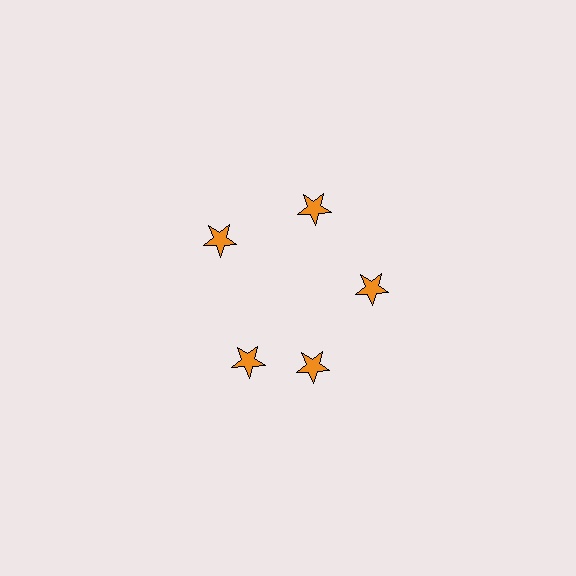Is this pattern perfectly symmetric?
No. The 5 orange stars are arranged in a ring, but one element near the 8 o'clock position is rotated out of alignment along the ring, breaking the 5-fold rotational symmetry.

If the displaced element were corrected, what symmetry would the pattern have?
It would have 5-fold rotational symmetry — the pattern would map onto itself every 72 degrees.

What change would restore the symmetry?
The symmetry would be restored by rotating it back into even spacing with its neighbors so that all 5 stars sit at equal angles and equal distance from the center.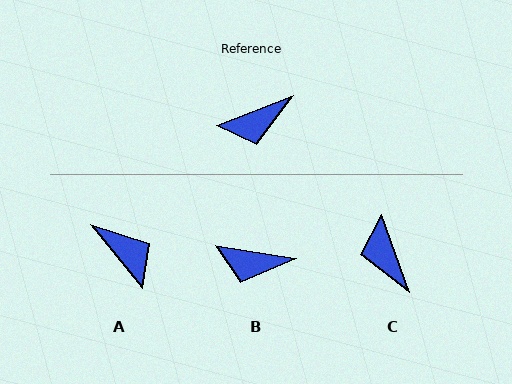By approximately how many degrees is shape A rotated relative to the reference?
Approximately 108 degrees counter-clockwise.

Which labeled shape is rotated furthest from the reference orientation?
A, about 108 degrees away.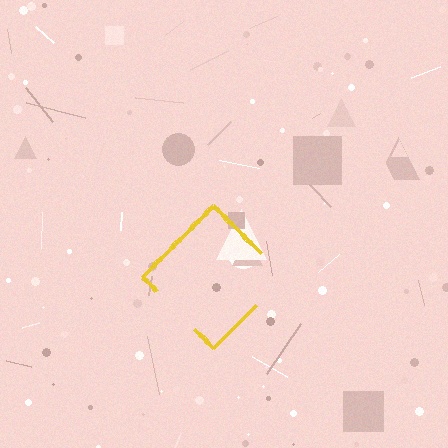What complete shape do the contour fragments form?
The contour fragments form a diamond.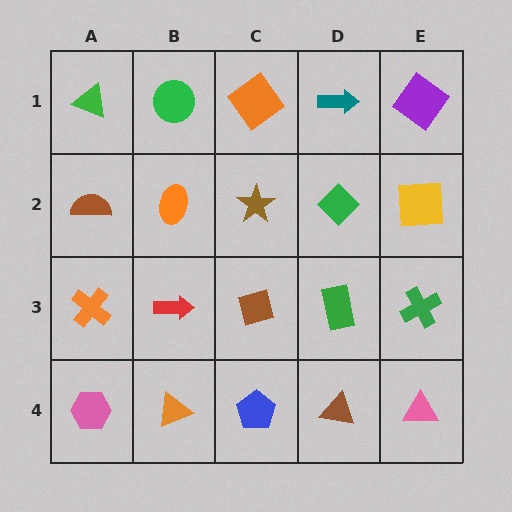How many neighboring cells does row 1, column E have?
2.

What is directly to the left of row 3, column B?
An orange cross.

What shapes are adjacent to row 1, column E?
A yellow square (row 2, column E), a teal arrow (row 1, column D).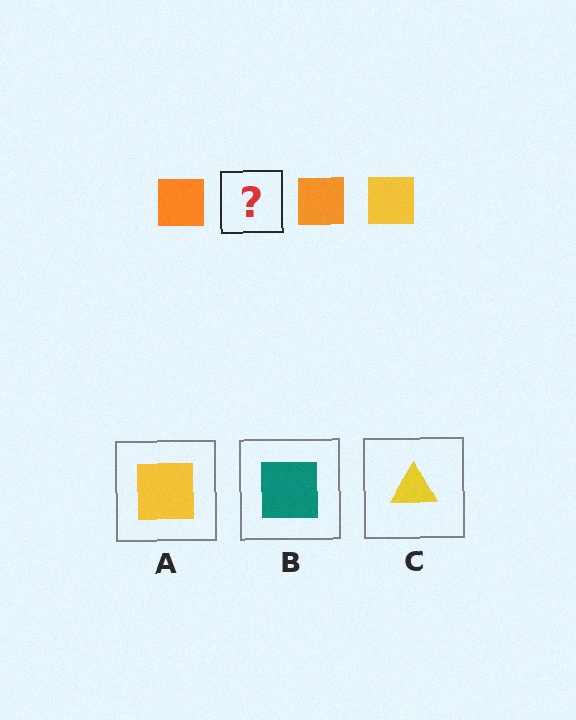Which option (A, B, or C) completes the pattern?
A.